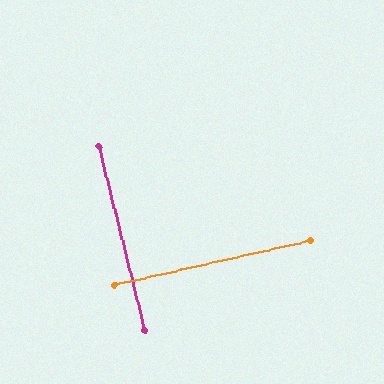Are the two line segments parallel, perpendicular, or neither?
Perpendicular — they meet at approximately 89°.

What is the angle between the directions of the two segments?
Approximately 89 degrees.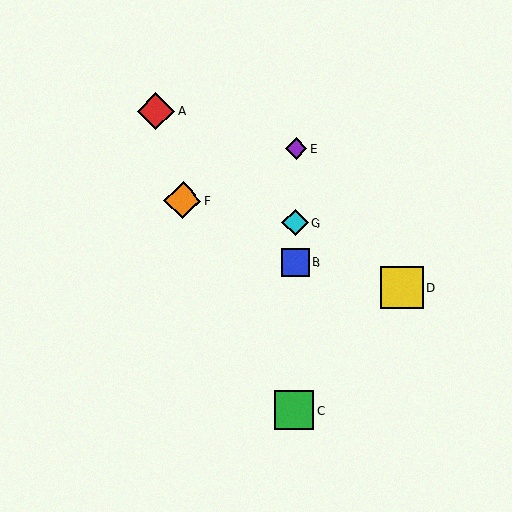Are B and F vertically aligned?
No, B is at x≈295 and F is at x≈183.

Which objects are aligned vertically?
Objects B, C, E, G are aligned vertically.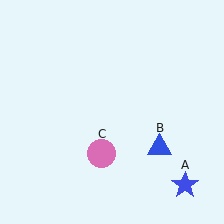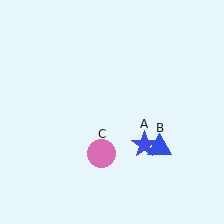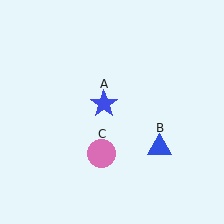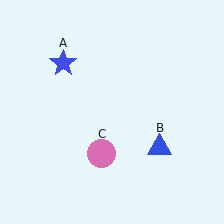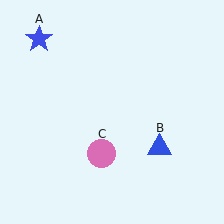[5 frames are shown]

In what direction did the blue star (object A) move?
The blue star (object A) moved up and to the left.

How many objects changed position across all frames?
1 object changed position: blue star (object A).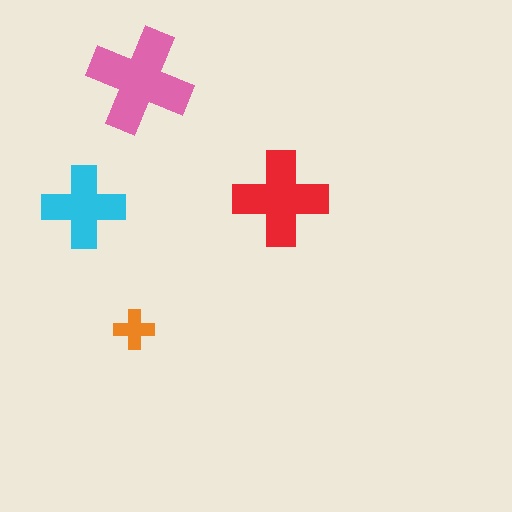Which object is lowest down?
The orange cross is bottommost.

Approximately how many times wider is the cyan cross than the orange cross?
About 2 times wider.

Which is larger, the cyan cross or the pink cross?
The pink one.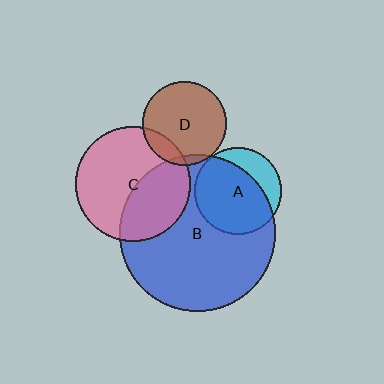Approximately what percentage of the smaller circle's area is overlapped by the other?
Approximately 70%.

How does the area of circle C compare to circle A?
Approximately 1.7 times.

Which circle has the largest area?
Circle B (blue).